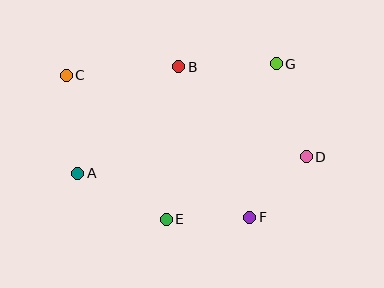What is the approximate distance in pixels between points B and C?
The distance between B and C is approximately 113 pixels.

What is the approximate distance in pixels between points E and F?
The distance between E and F is approximately 83 pixels.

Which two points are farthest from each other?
Points C and D are farthest from each other.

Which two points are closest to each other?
Points D and F are closest to each other.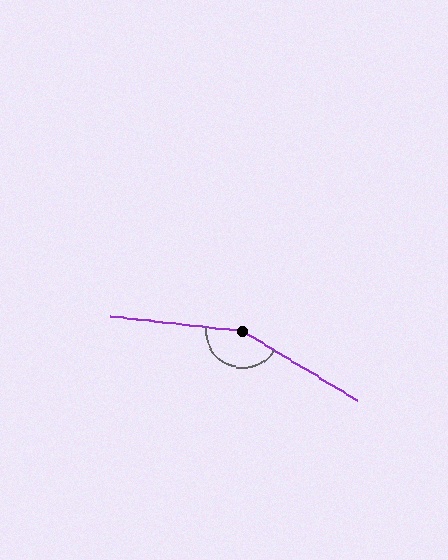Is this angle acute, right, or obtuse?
It is obtuse.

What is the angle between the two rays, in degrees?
Approximately 155 degrees.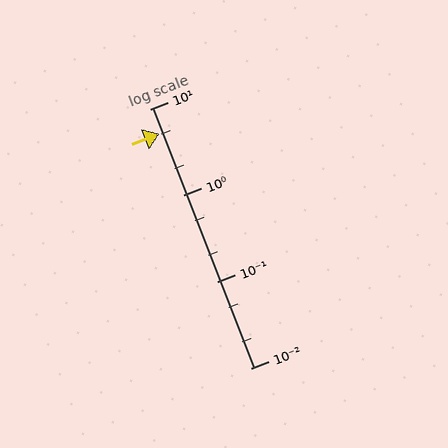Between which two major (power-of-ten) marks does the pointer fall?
The pointer is between 1 and 10.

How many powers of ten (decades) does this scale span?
The scale spans 3 decades, from 0.01 to 10.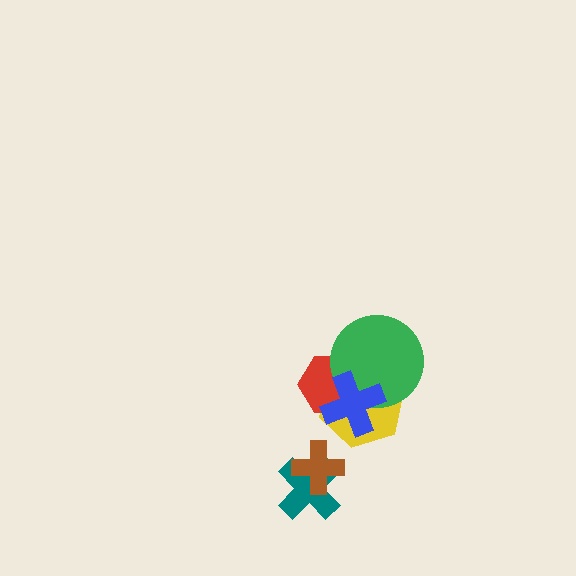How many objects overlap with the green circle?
3 objects overlap with the green circle.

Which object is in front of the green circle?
The blue cross is in front of the green circle.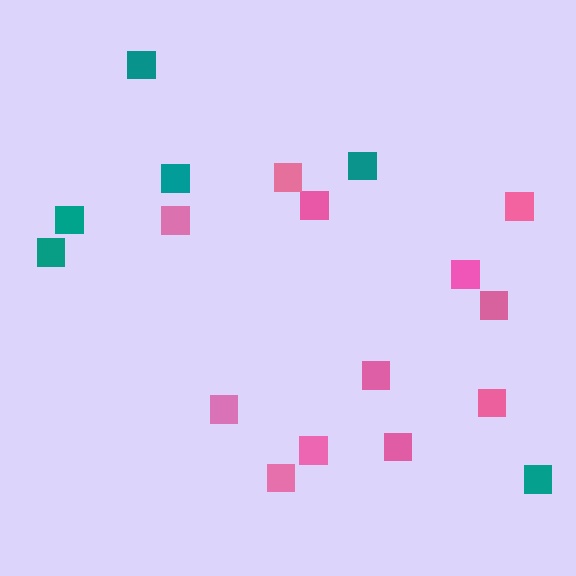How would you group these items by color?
There are 2 groups: one group of pink squares (12) and one group of teal squares (6).